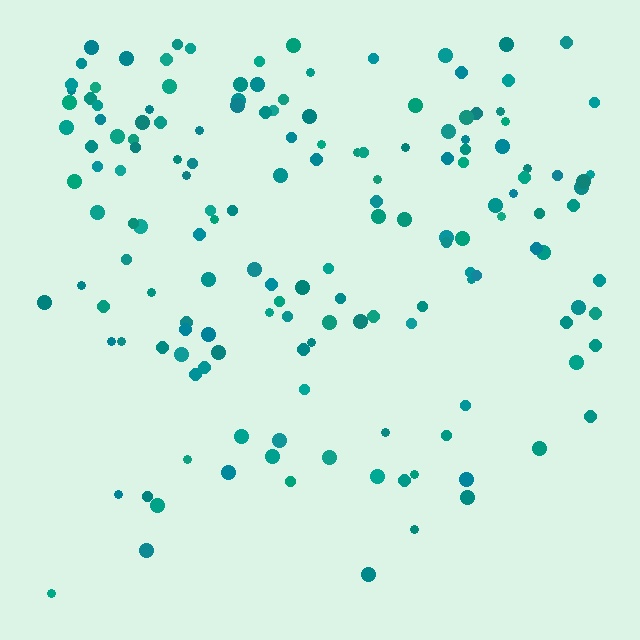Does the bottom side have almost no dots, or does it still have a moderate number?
Still a moderate number, just noticeably fewer than the top.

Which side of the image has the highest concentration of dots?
The top.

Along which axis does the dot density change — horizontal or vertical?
Vertical.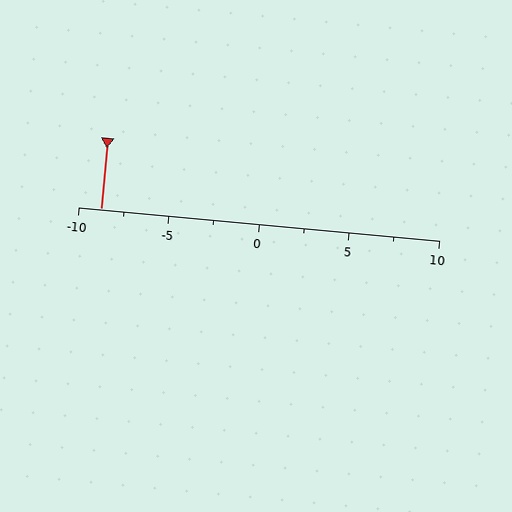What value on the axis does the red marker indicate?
The marker indicates approximately -8.8.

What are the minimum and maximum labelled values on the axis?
The axis runs from -10 to 10.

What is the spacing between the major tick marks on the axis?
The major ticks are spaced 5 apart.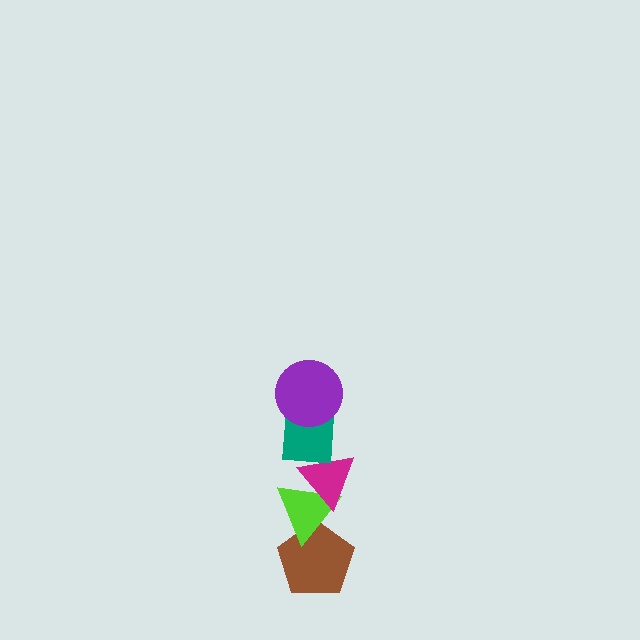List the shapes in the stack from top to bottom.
From top to bottom: the purple circle, the teal square, the magenta triangle, the lime triangle, the brown pentagon.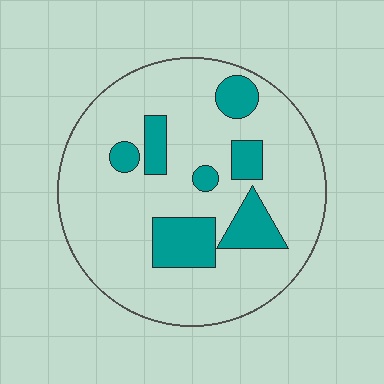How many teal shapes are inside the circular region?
7.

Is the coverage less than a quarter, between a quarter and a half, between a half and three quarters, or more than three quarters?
Less than a quarter.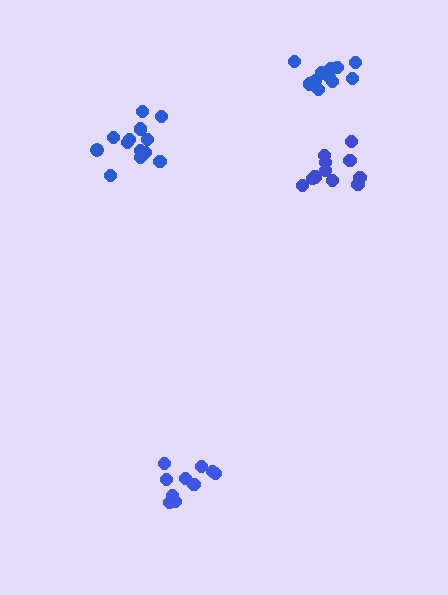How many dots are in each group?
Group 1: 12 dots, Group 2: 13 dots, Group 3: 10 dots, Group 4: 13 dots (48 total).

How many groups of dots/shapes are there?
There are 4 groups.